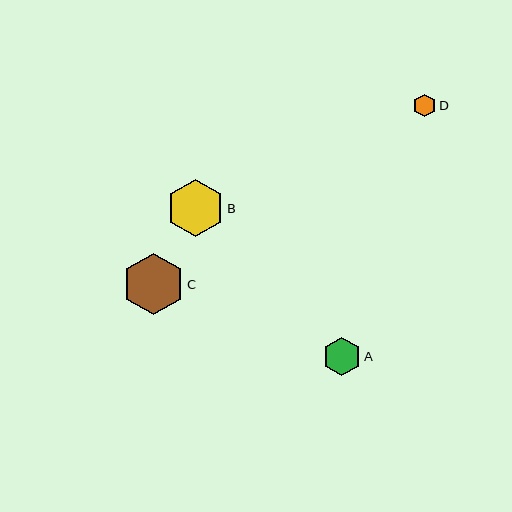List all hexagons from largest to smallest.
From largest to smallest: C, B, A, D.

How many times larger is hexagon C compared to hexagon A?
Hexagon C is approximately 1.6 times the size of hexagon A.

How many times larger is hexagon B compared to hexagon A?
Hexagon B is approximately 1.5 times the size of hexagon A.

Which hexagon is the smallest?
Hexagon D is the smallest with a size of approximately 23 pixels.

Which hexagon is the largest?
Hexagon C is the largest with a size of approximately 62 pixels.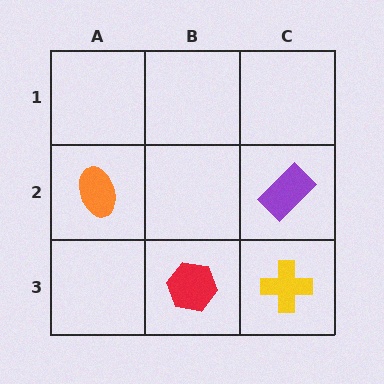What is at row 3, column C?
A yellow cross.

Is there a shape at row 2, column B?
No, that cell is empty.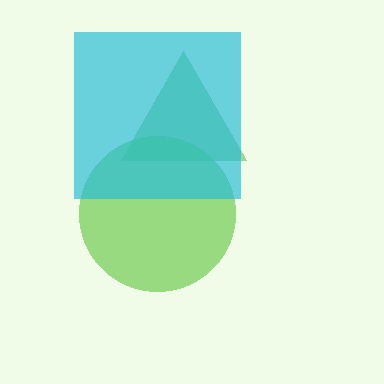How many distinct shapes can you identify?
There are 3 distinct shapes: a green triangle, a lime circle, a cyan square.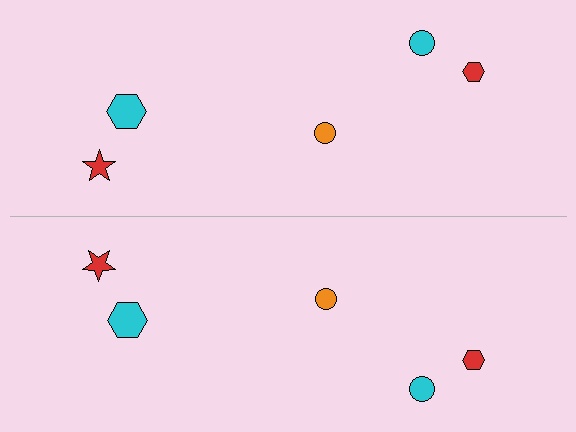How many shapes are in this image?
There are 10 shapes in this image.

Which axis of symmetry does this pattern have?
The pattern has a horizontal axis of symmetry running through the center of the image.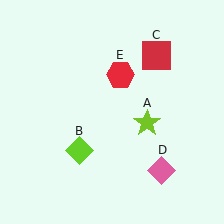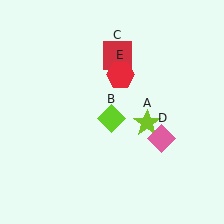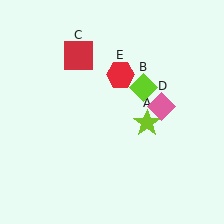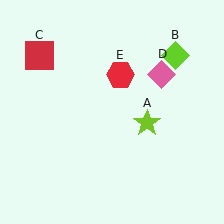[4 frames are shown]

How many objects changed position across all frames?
3 objects changed position: lime diamond (object B), red square (object C), pink diamond (object D).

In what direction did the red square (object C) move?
The red square (object C) moved left.